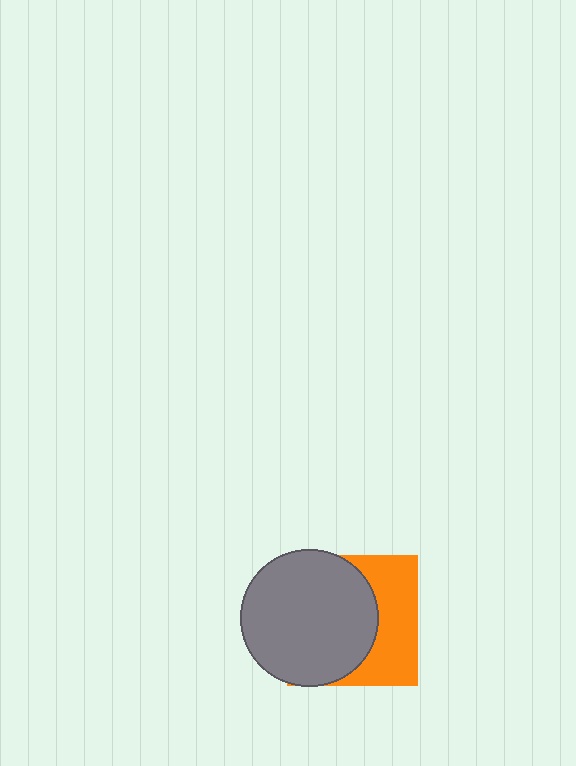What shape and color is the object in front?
The object in front is a gray circle.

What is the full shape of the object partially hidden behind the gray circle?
The partially hidden object is an orange square.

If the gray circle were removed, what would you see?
You would see the complete orange square.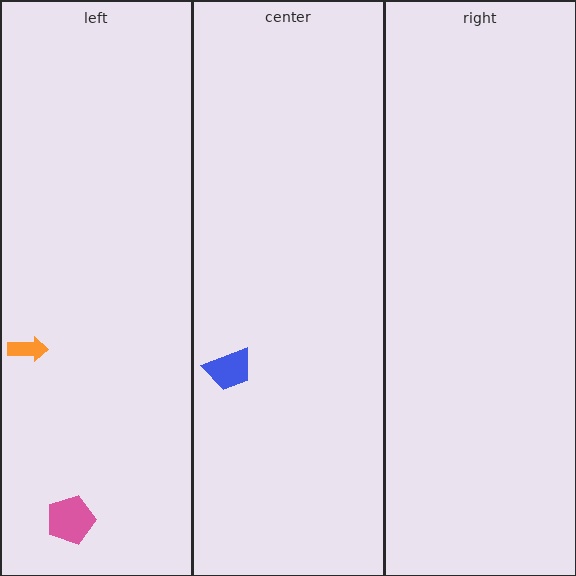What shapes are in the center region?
The blue trapezoid.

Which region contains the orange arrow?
The left region.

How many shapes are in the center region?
1.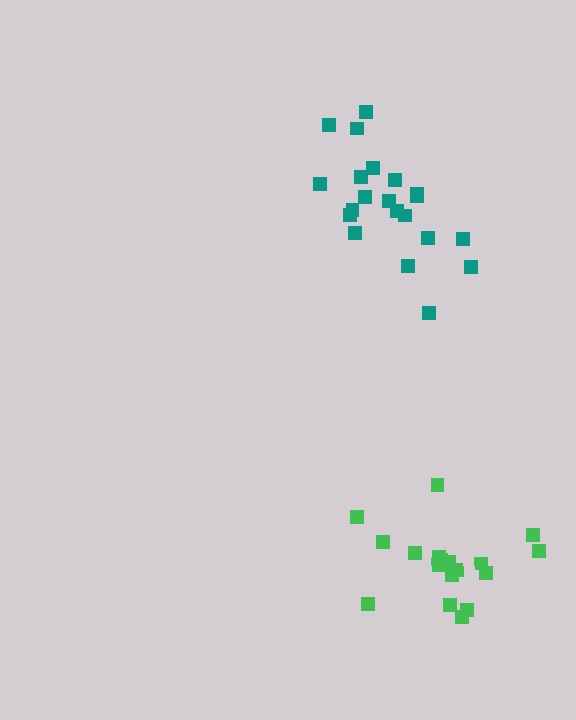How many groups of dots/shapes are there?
There are 2 groups.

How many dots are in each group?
Group 1: 18 dots, Group 2: 21 dots (39 total).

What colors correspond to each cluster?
The clusters are colored: green, teal.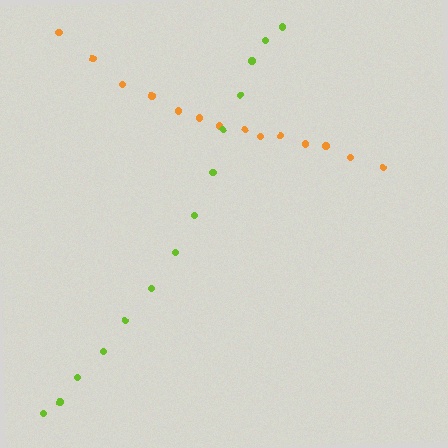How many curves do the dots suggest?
There are 2 distinct paths.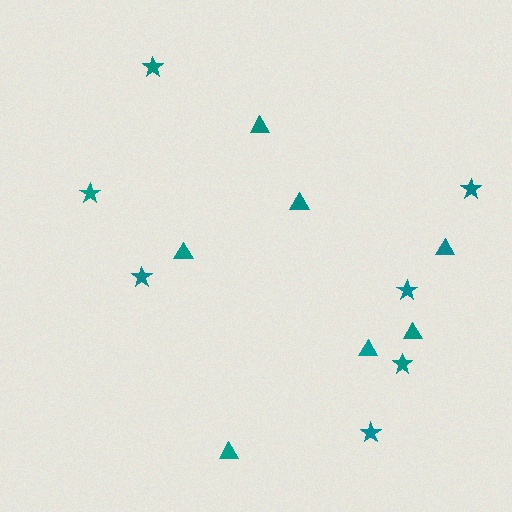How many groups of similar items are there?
There are 2 groups: one group of triangles (7) and one group of stars (7).